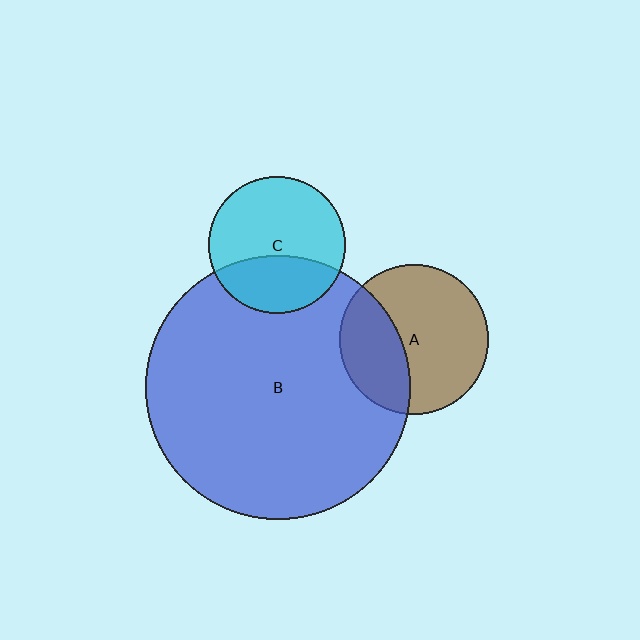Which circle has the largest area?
Circle B (blue).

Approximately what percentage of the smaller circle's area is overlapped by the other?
Approximately 35%.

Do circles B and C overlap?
Yes.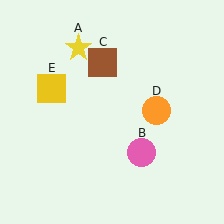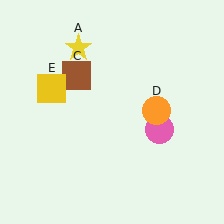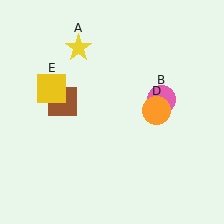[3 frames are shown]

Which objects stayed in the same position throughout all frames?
Yellow star (object A) and orange circle (object D) and yellow square (object E) remained stationary.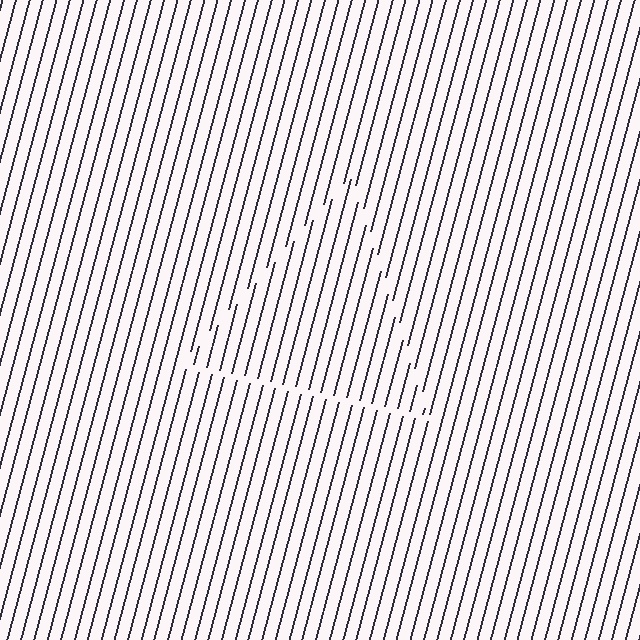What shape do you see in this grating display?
An illusory triangle. The interior of the shape contains the same grating, shifted by half a period — the contour is defined by the phase discontinuity where line-ends from the inner and outer gratings abut.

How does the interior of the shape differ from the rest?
The interior of the shape contains the same grating, shifted by half a period — the contour is defined by the phase discontinuity where line-ends from the inner and outer gratings abut.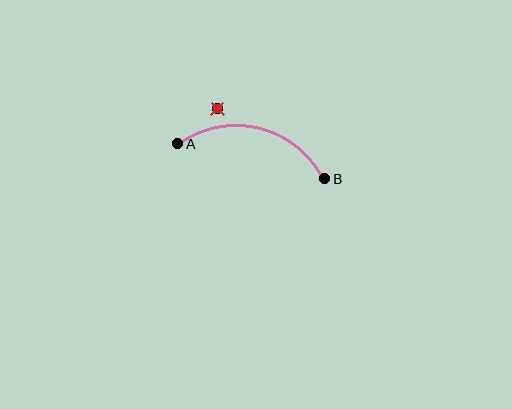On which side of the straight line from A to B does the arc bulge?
The arc bulges above the straight line connecting A and B.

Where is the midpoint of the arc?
The arc midpoint is the point on the curve farthest from the straight line joining A and B. It sits above that line.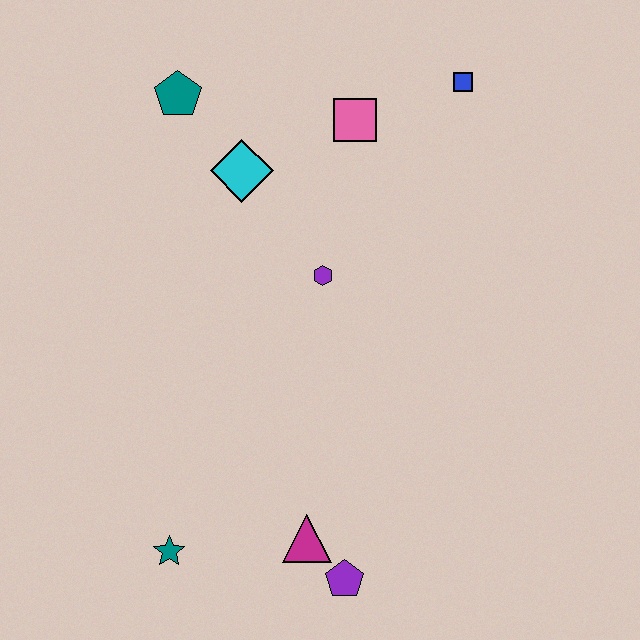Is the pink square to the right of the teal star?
Yes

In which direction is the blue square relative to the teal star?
The blue square is above the teal star.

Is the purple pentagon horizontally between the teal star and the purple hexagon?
No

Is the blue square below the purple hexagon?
No